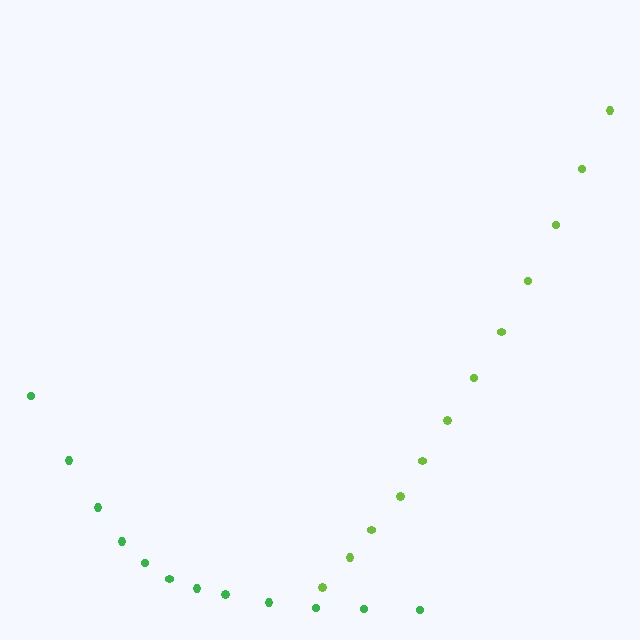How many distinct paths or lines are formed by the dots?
There are 2 distinct paths.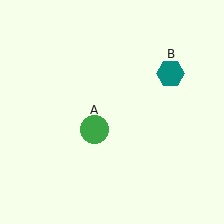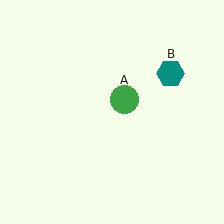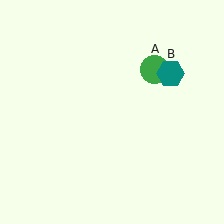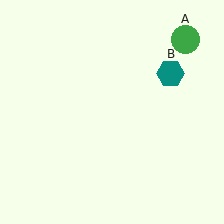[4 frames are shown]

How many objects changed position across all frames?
1 object changed position: green circle (object A).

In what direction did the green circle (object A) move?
The green circle (object A) moved up and to the right.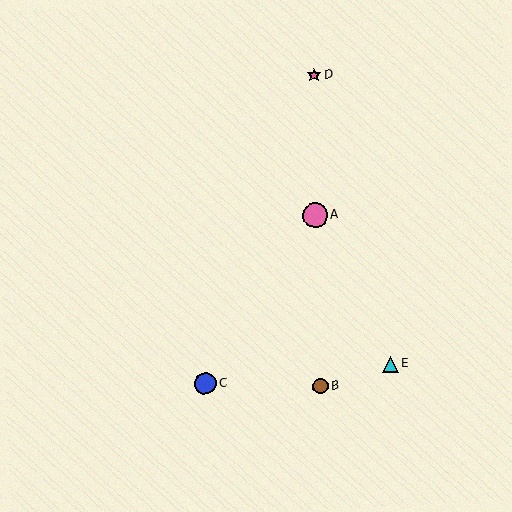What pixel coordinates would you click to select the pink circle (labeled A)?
Click at (315, 215) to select the pink circle A.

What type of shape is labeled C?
Shape C is a blue circle.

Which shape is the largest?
The pink circle (labeled A) is the largest.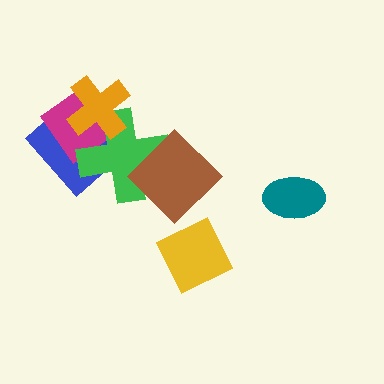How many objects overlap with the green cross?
4 objects overlap with the green cross.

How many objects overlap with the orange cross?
3 objects overlap with the orange cross.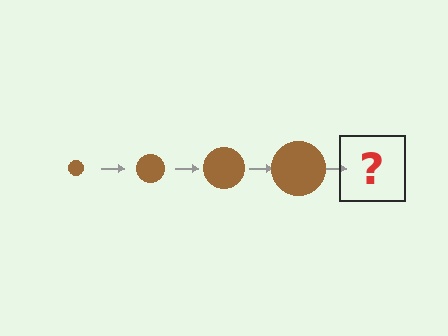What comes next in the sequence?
The next element should be a brown circle, larger than the previous one.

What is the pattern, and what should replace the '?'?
The pattern is that the circle gets progressively larger each step. The '?' should be a brown circle, larger than the previous one.